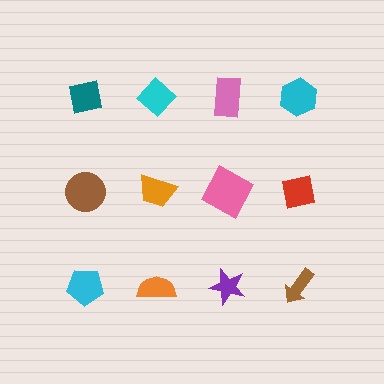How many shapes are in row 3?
4 shapes.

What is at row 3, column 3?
A purple star.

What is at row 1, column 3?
A pink rectangle.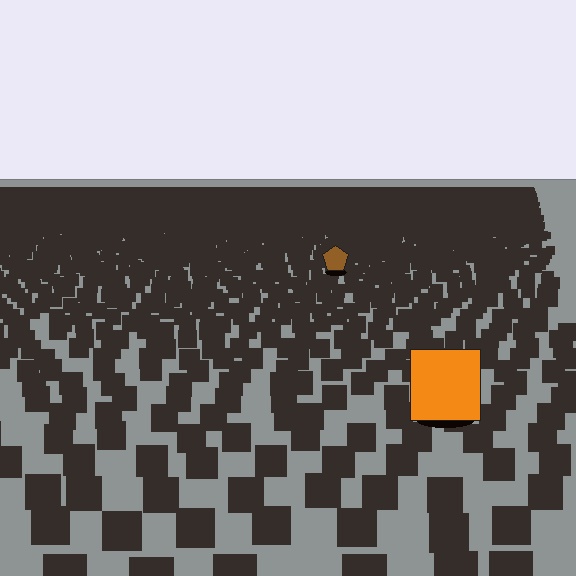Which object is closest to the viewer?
The orange square is closest. The texture marks near it are larger and more spread out.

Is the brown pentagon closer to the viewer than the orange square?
No. The orange square is closer — you can tell from the texture gradient: the ground texture is coarser near it.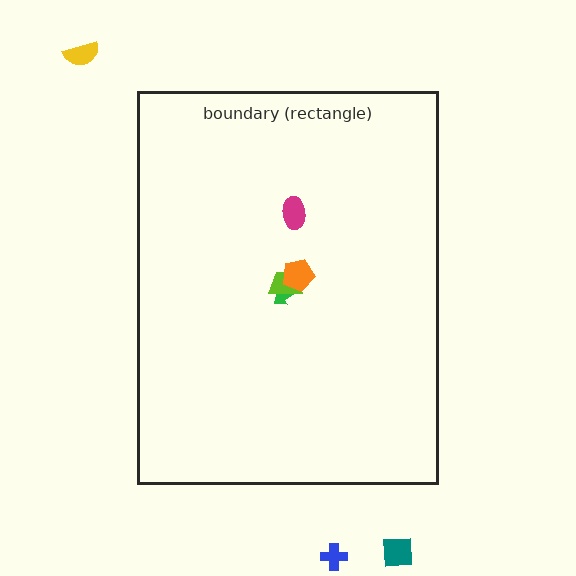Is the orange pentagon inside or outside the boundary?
Inside.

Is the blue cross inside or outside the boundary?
Outside.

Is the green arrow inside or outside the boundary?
Inside.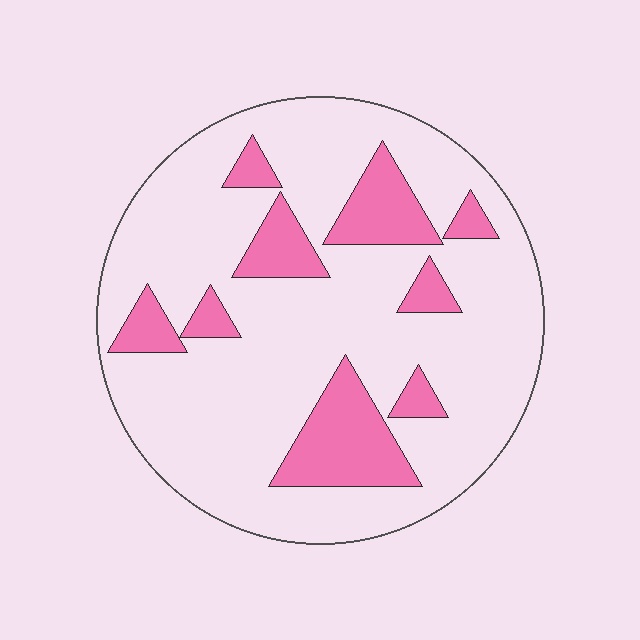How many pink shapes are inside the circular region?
9.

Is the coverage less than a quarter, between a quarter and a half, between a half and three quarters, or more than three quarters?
Less than a quarter.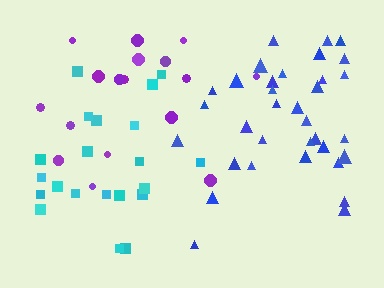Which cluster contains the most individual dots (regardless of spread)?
Blue (34).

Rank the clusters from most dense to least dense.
blue, cyan, purple.